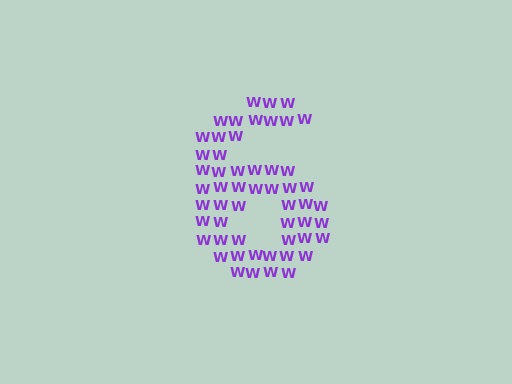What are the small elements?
The small elements are letter W's.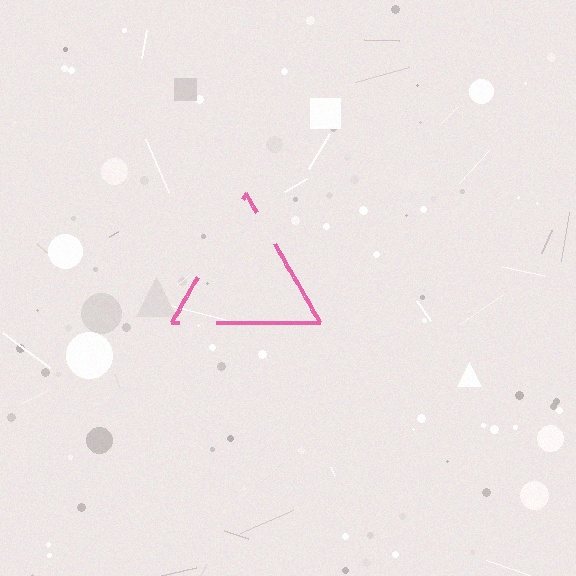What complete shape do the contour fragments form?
The contour fragments form a triangle.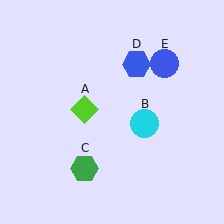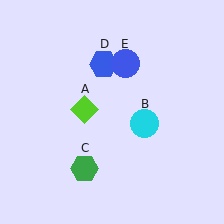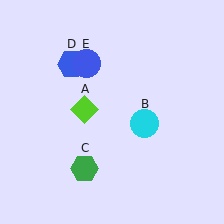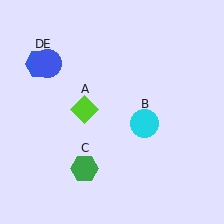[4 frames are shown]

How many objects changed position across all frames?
2 objects changed position: blue hexagon (object D), blue circle (object E).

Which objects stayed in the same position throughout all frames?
Lime diamond (object A) and cyan circle (object B) and green hexagon (object C) remained stationary.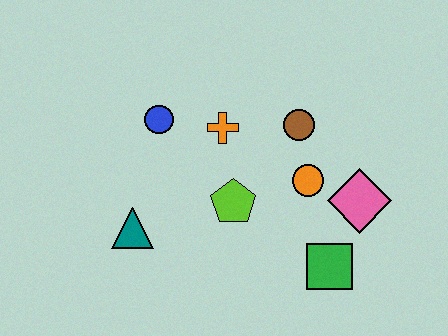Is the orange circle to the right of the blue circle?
Yes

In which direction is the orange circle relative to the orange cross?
The orange circle is to the right of the orange cross.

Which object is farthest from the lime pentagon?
The pink diamond is farthest from the lime pentagon.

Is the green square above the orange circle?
No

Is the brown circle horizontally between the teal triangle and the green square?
Yes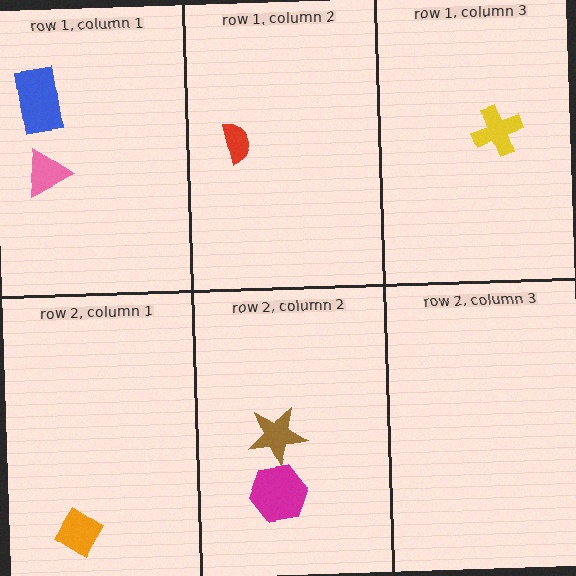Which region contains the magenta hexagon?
The row 2, column 2 region.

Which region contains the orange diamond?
The row 2, column 1 region.